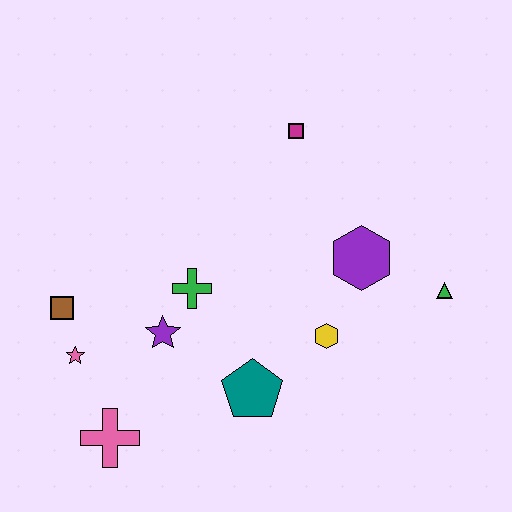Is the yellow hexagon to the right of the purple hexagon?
No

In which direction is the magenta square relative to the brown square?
The magenta square is to the right of the brown square.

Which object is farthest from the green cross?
The green triangle is farthest from the green cross.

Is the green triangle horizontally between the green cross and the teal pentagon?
No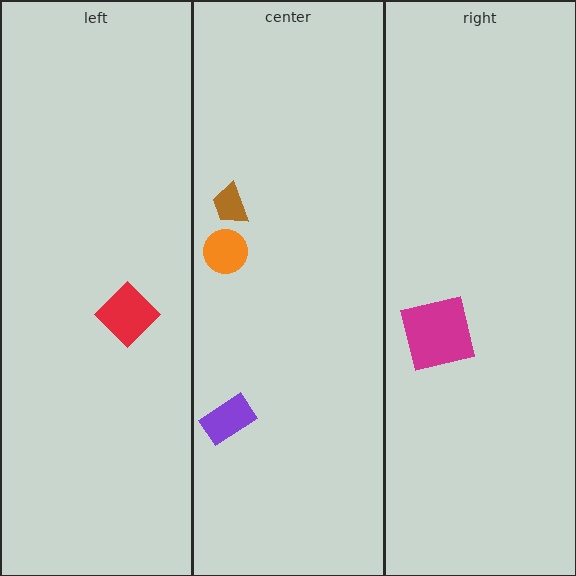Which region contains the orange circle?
The center region.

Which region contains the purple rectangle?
The center region.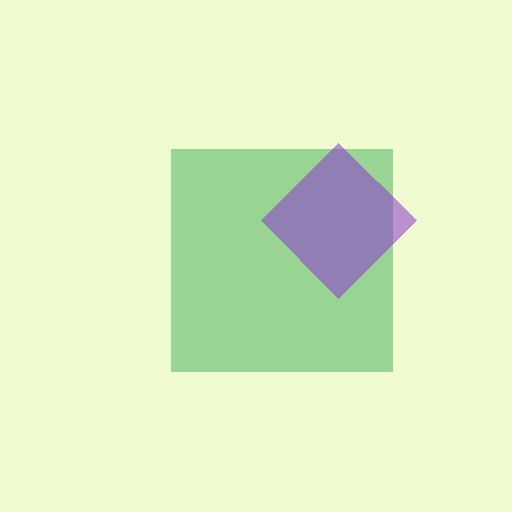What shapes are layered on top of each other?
The layered shapes are: a green square, a purple diamond.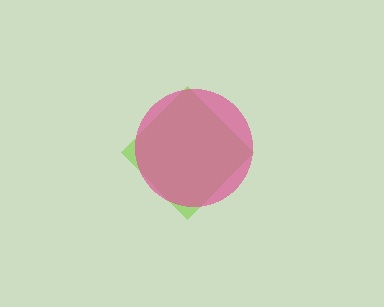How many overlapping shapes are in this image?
There are 2 overlapping shapes in the image.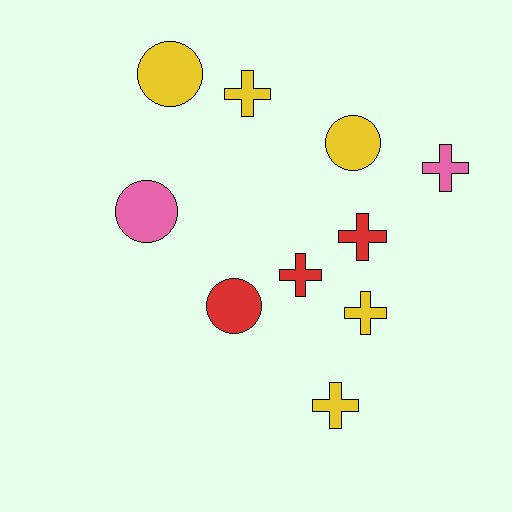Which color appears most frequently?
Yellow, with 5 objects.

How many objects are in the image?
There are 10 objects.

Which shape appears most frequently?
Cross, with 6 objects.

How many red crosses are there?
There are 2 red crosses.